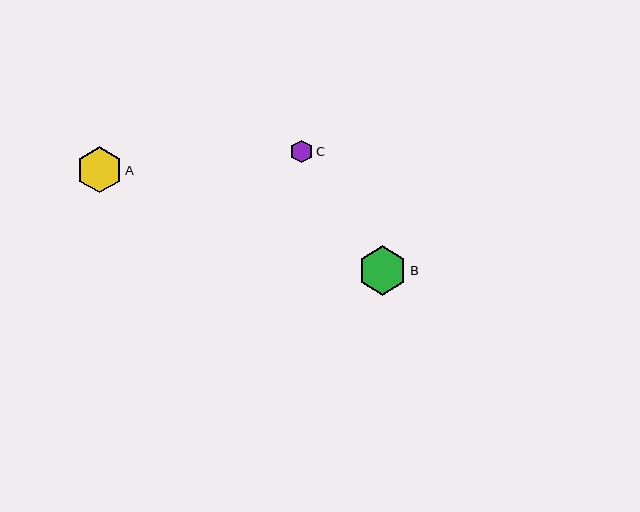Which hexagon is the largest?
Hexagon B is the largest with a size of approximately 49 pixels.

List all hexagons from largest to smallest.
From largest to smallest: B, A, C.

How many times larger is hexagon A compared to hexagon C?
Hexagon A is approximately 2.0 times the size of hexagon C.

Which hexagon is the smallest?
Hexagon C is the smallest with a size of approximately 23 pixels.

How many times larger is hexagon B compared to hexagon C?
Hexagon B is approximately 2.2 times the size of hexagon C.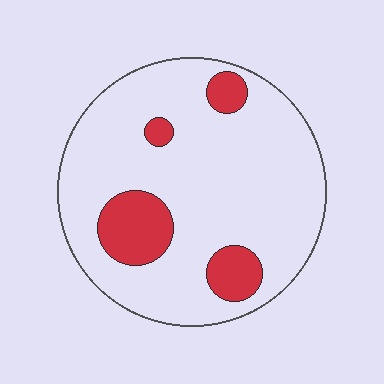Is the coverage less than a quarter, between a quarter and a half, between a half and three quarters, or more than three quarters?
Less than a quarter.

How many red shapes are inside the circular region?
4.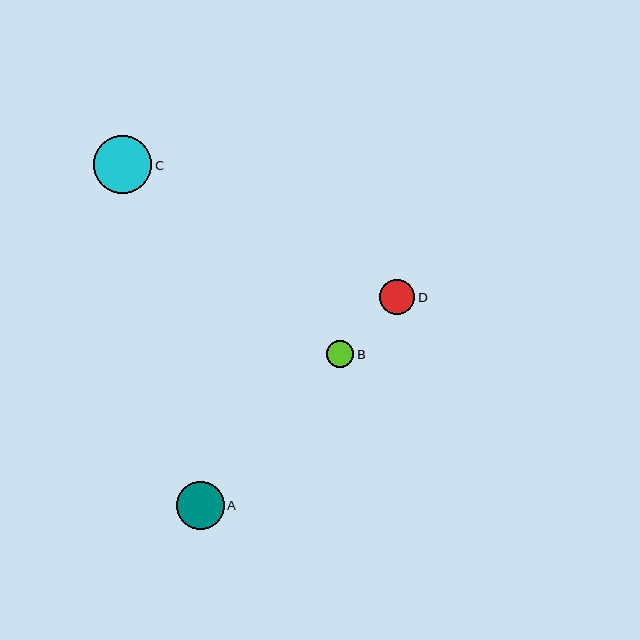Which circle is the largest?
Circle C is the largest with a size of approximately 59 pixels.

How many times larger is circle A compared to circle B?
Circle A is approximately 1.8 times the size of circle B.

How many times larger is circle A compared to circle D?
Circle A is approximately 1.4 times the size of circle D.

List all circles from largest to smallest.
From largest to smallest: C, A, D, B.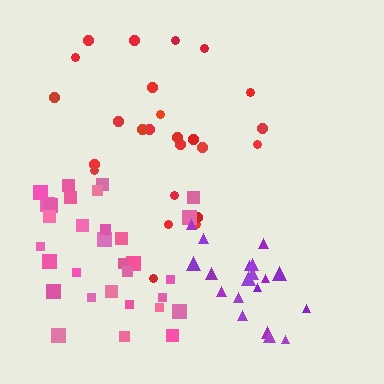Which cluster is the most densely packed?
Purple.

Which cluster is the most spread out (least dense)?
Red.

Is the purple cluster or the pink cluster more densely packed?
Purple.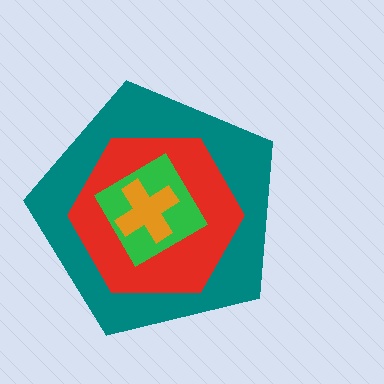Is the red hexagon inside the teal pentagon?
Yes.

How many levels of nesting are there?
4.